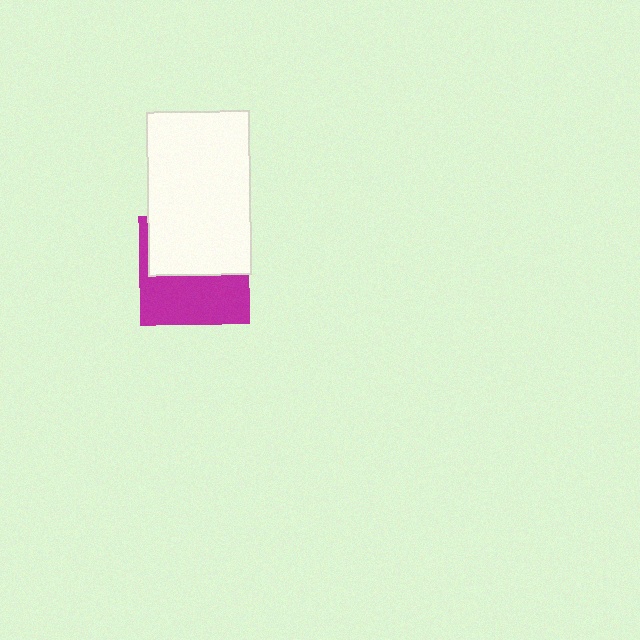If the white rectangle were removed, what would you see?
You would see the complete magenta square.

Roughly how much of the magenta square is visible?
About half of it is visible (roughly 50%).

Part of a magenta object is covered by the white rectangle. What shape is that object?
It is a square.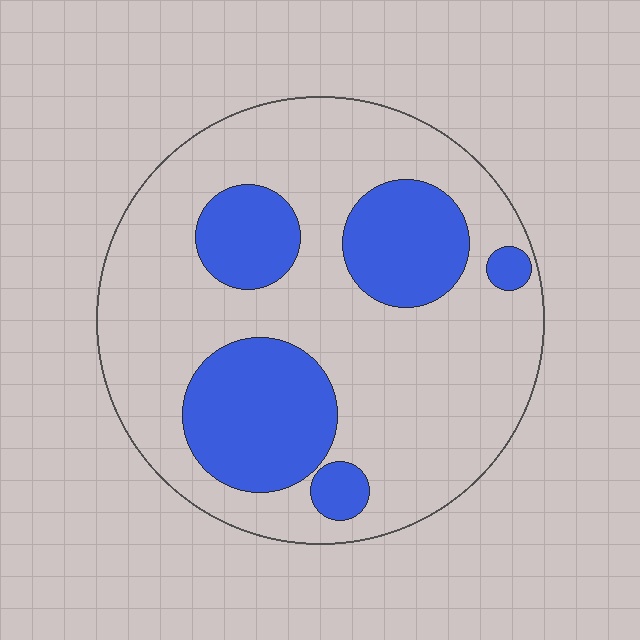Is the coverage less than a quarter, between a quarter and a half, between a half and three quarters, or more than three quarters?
Between a quarter and a half.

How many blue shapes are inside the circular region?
5.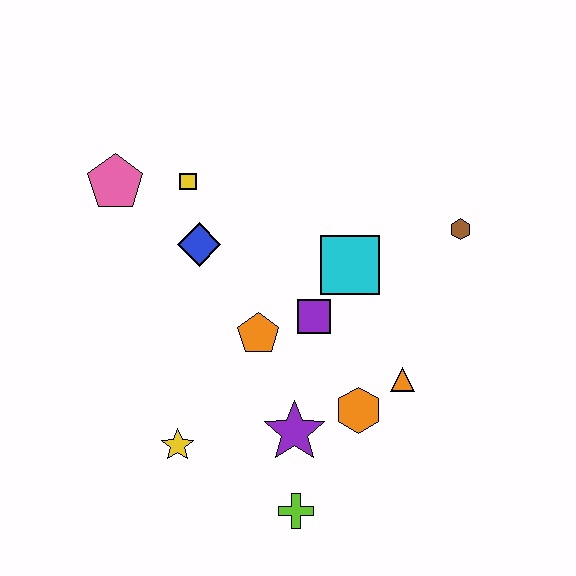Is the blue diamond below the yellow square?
Yes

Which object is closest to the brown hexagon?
The cyan square is closest to the brown hexagon.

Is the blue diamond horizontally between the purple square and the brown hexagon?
No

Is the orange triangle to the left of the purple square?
No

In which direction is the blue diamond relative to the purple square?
The blue diamond is to the left of the purple square.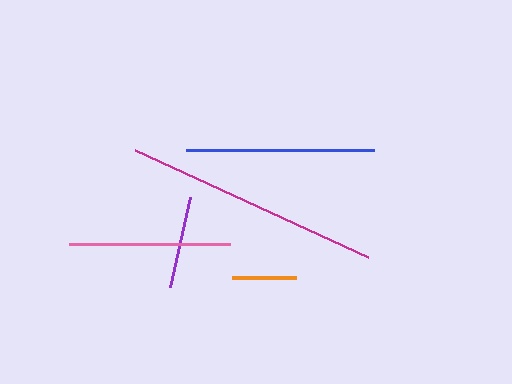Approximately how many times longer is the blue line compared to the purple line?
The blue line is approximately 2.0 times the length of the purple line.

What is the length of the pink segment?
The pink segment is approximately 160 pixels long.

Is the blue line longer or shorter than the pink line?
The blue line is longer than the pink line.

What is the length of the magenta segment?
The magenta segment is approximately 256 pixels long.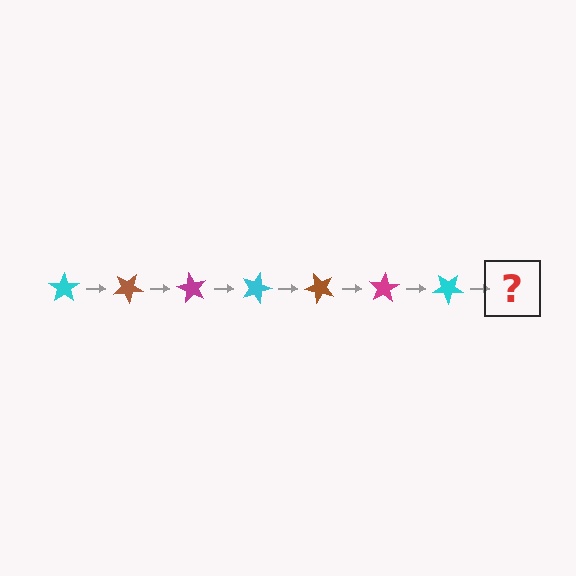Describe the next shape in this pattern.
It should be a brown star, rotated 210 degrees from the start.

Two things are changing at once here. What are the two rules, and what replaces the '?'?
The two rules are that it rotates 30 degrees each step and the color cycles through cyan, brown, and magenta. The '?' should be a brown star, rotated 210 degrees from the start.